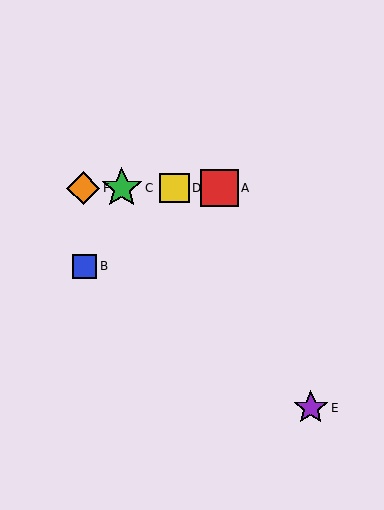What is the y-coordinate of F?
Object F is at y≈188.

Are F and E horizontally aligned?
No, F is at y≈188 and E is at y≈408.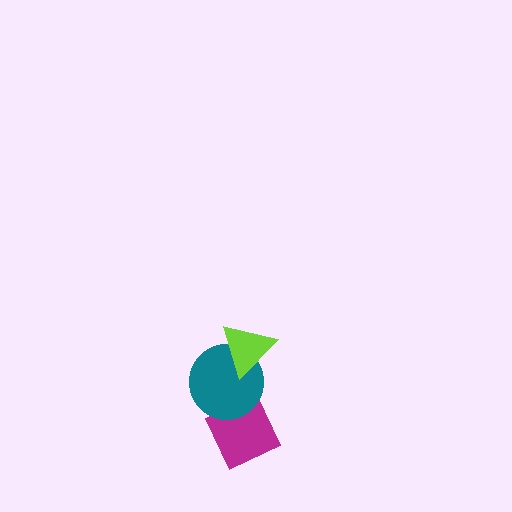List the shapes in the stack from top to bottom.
From top to bottom: the lime triangle, the teal circle, the magenta diamond.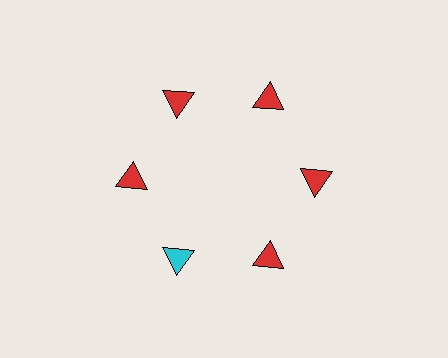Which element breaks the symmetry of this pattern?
The cyan triangle at roughly the 7 o'clock position breaks the symmetry. All other shapes are red triangles.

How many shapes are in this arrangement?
There are 6 shapes arranged in a ring pattern.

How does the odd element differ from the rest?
It has a different color: cyan instead of red.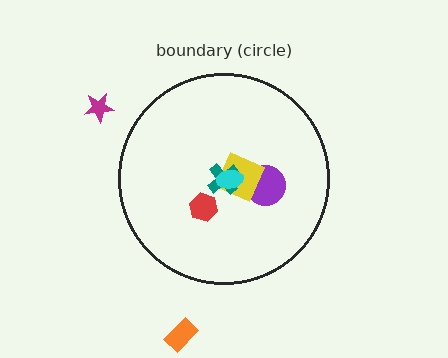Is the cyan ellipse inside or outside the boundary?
Inside.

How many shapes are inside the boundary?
5 inside, 2 outside.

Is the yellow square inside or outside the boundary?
Inside.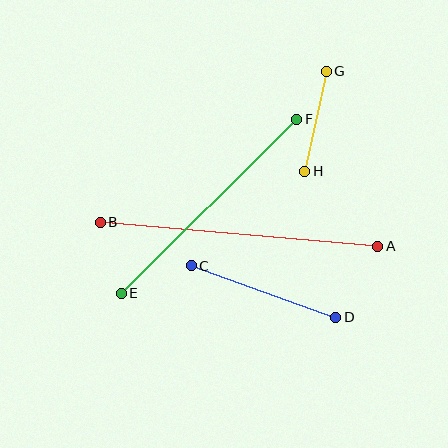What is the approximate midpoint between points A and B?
The midpoint is at approximately (239, 234) pixels.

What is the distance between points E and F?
The distance is approximately 247 pixels.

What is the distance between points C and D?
The distance is approximately 153 pixels.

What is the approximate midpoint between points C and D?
The midpoint is at approximately (264, 292) pixels.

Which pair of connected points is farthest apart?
Points A and B are farthest apart.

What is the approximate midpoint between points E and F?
The midpoint is at approximately (209, 206) pixels.